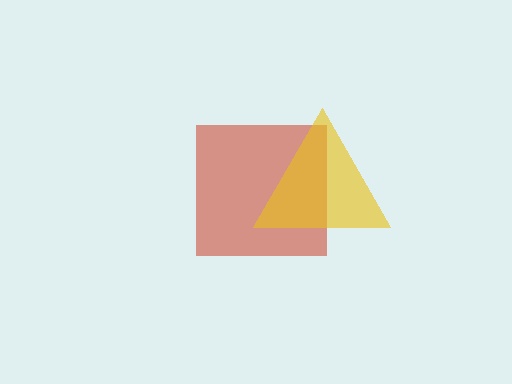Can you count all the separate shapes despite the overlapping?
Yes, there are 2 separate shapes.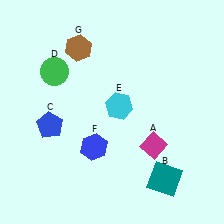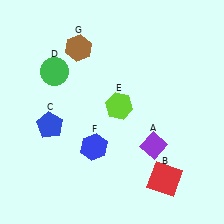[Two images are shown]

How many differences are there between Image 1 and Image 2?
There are 3 differences between the two images.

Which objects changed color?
A changed from magenta to purple. B changed from teal to red. E changed from cyan to lime.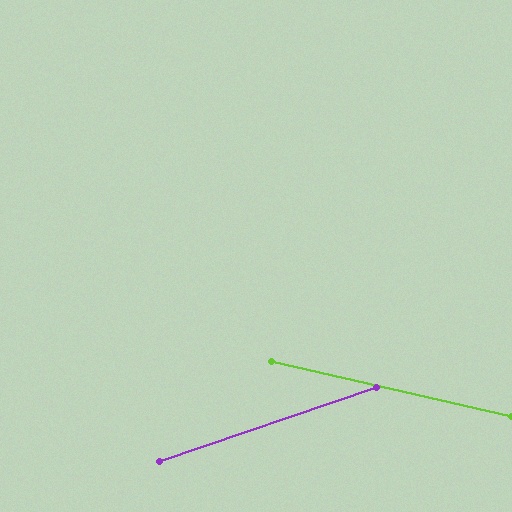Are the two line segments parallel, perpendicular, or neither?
Neither parallel nor perpendicular — they differ by about 32°.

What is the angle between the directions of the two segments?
Approximately 32 degrees.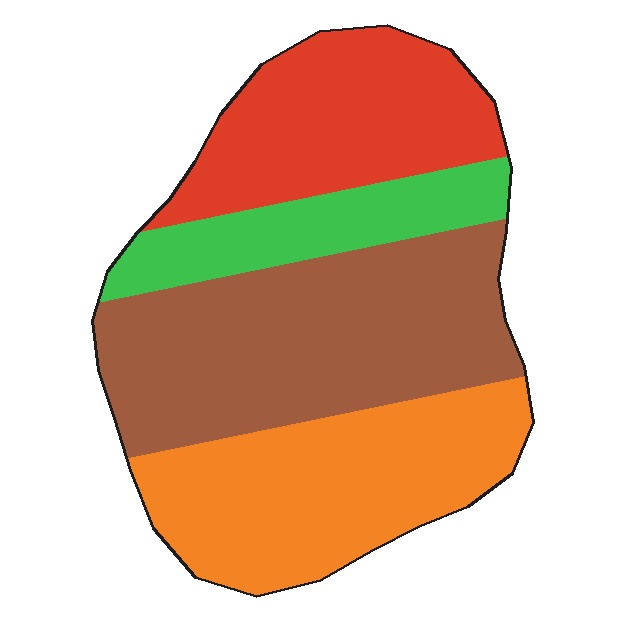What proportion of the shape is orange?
Orange takes up about one quarter (1/4) of the shape.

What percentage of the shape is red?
Red covers about 25% of the shape.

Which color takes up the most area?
Brown, at roughly 35%.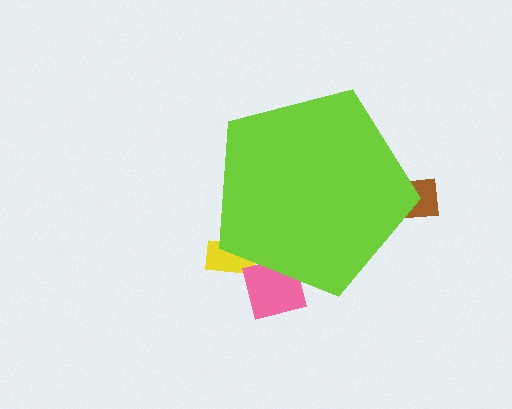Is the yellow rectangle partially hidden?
Yes, the yellow rectangle is partially hidden behind the lime pentagon.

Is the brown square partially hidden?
Yes, the brown square is partially hidden behind the lime pentagon.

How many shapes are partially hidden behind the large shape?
3 shapes are partially hidden.